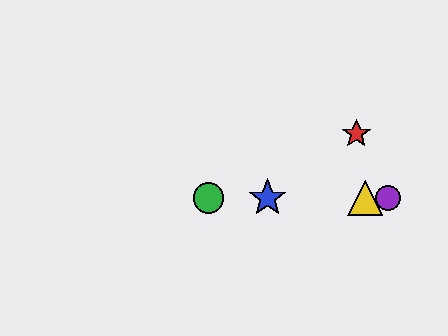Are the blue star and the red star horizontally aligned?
No, the blue star is at y≈198 and the red star is at y≈134.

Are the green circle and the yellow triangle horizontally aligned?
Yes, both are at y≈198.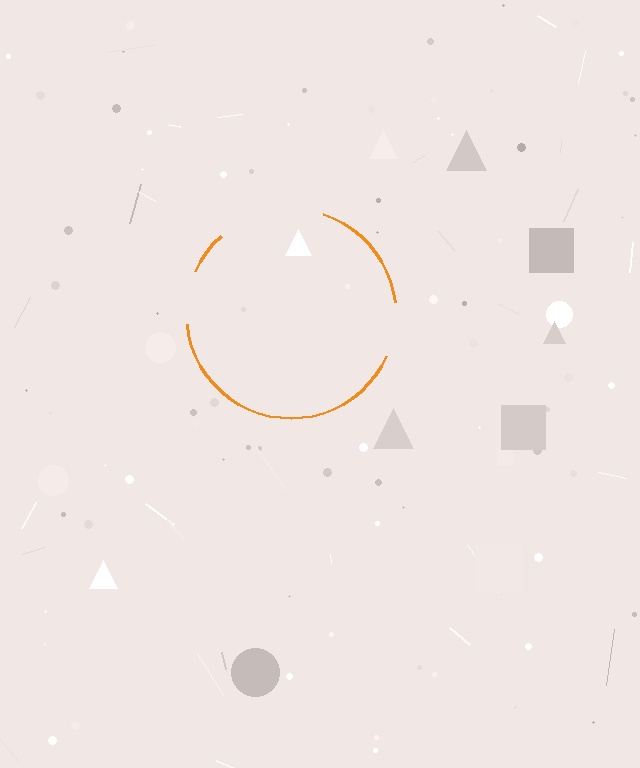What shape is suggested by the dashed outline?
The dashed outline suggests a circle.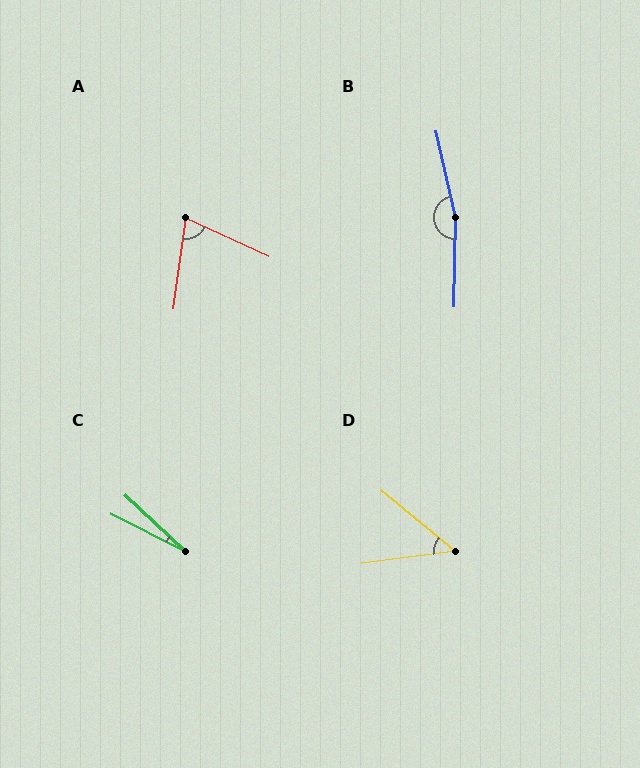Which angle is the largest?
B, at approximately 166 degrees.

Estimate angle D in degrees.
Approximately 47 degrees.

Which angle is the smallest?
C, at approximately 16 degrees.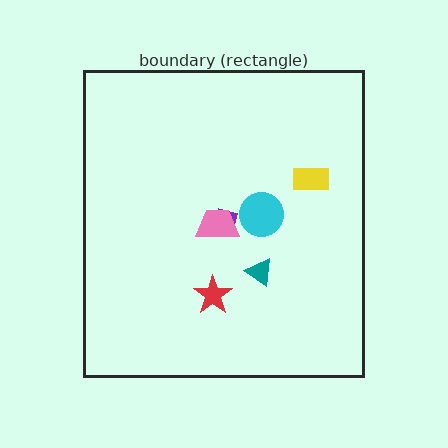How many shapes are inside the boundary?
6 inside, 0 outside.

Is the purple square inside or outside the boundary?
Inside.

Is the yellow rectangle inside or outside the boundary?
Inside.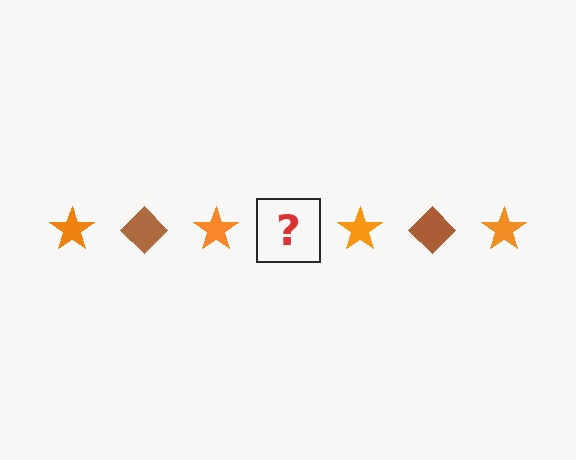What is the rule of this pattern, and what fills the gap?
The rule is that the pattern alternates between orange star and brown diamond. The gap should be filled with a brown diamond.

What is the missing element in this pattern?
The missing element is a brown diamond.